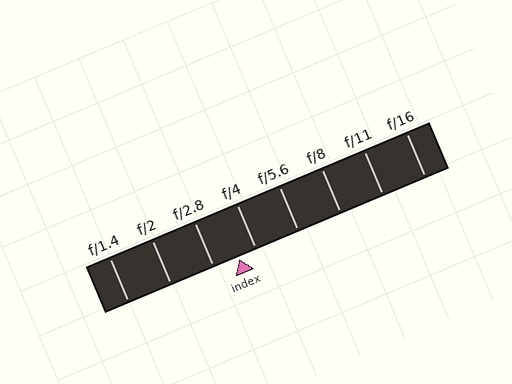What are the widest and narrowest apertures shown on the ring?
The widest aperture shown is f/1.4 and the narrowest is f/16.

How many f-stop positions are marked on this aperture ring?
There are 8 f-stop positions marked.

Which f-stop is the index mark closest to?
The index mark is closest to f/4.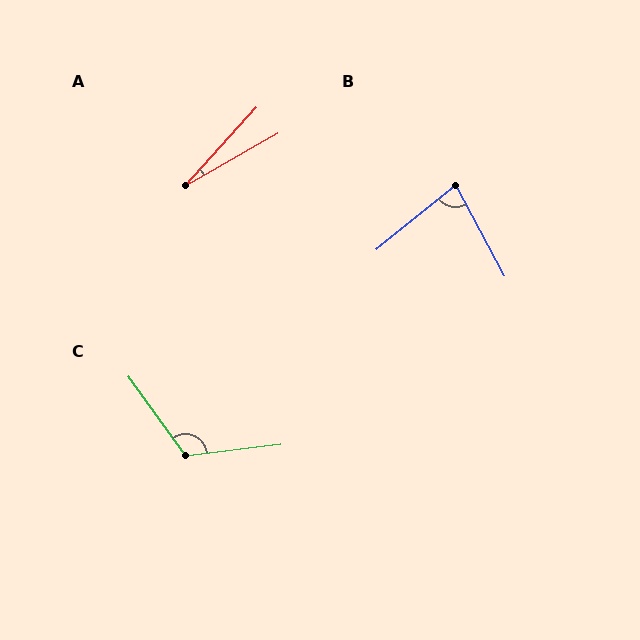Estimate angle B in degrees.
Approximately 79 degrees.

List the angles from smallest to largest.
A (18°), B (79°), C (118°).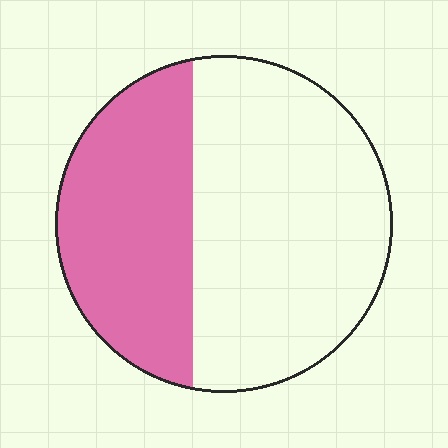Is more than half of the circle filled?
No.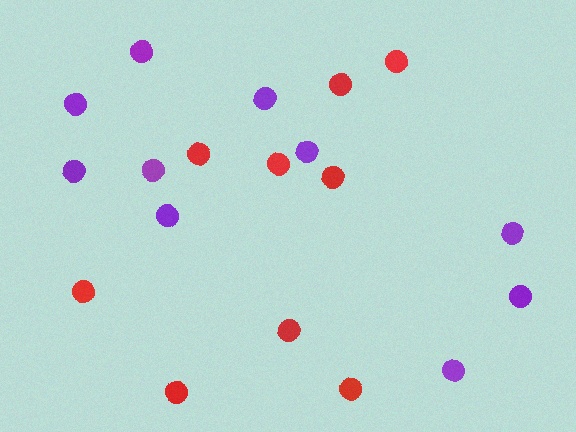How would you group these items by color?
There are 2 groups: one group of purple circles (10) and one group of red circles (9).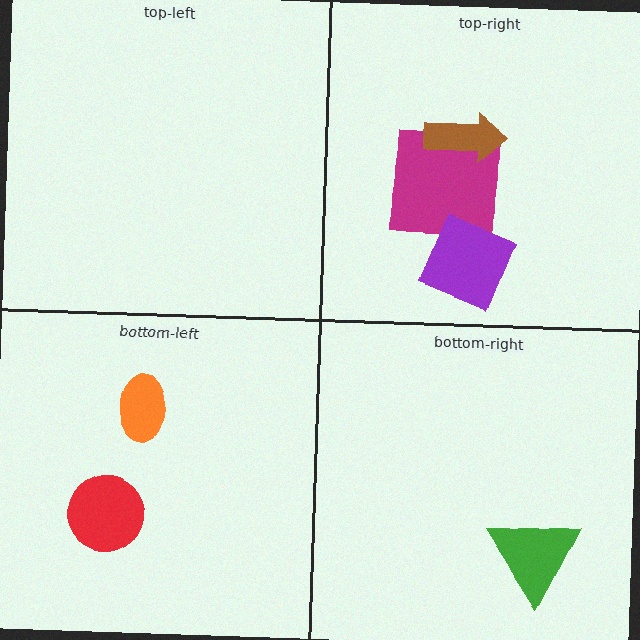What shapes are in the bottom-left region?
The orange ellipse, the red circle.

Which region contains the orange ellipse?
The bottom-left region.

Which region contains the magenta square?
The top-right region.